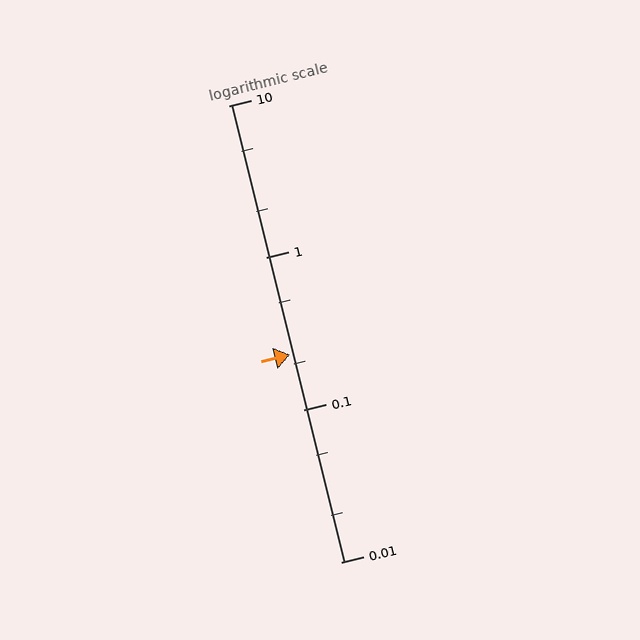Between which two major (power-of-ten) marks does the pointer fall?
The pointer is between 0.1 and 1.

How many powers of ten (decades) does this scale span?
The scale spans 3 decades, from 0.01 to 10.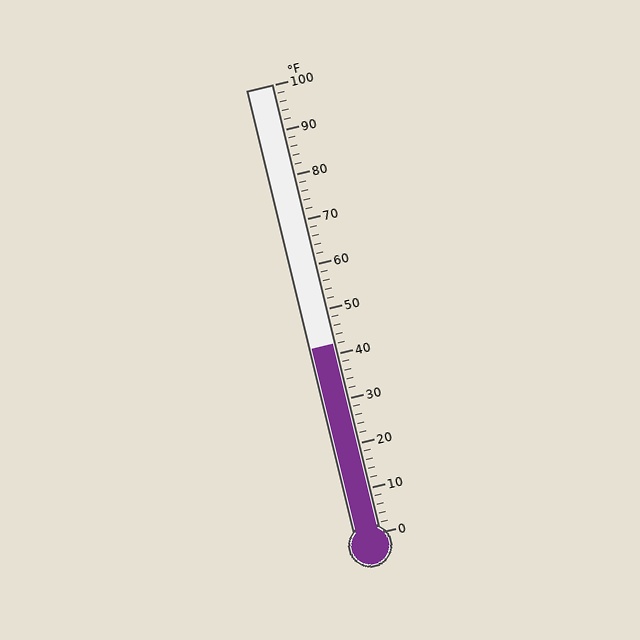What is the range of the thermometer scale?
The thermometer scale ranges from 0°F to 100°F.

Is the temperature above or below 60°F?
The temperature is below 60°F.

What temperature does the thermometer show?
The thermometer shows approximately 42°F.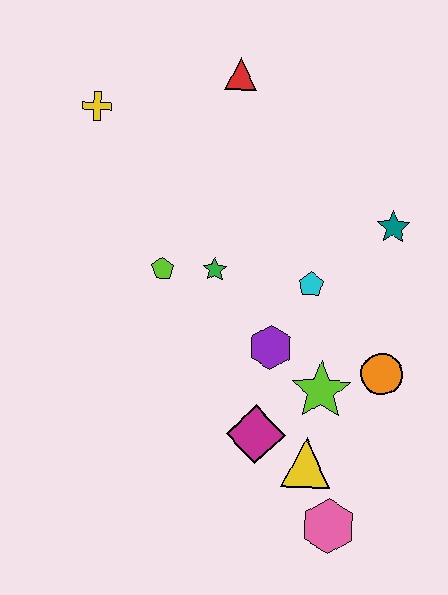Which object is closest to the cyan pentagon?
The purple hexagon is closest to the cyan pentagon.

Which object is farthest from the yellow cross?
The pink hexagon is farthest from the yellow cross.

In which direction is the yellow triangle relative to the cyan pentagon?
The yellow triangle is below the cyan pentagon.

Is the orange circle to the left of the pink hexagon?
No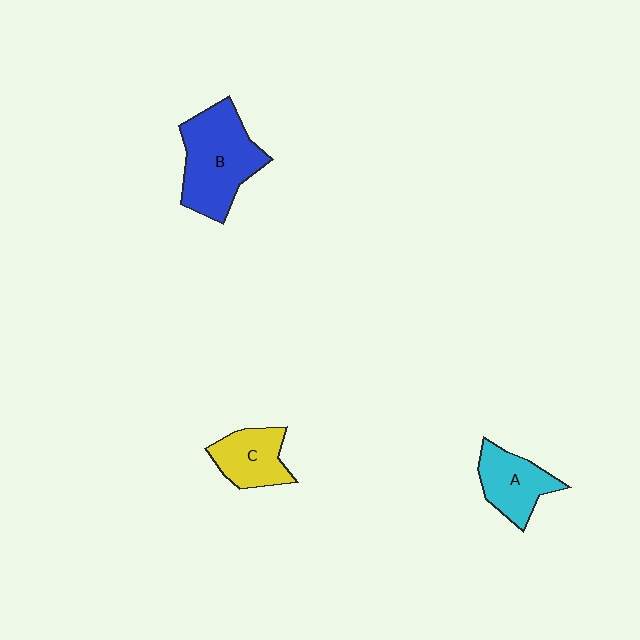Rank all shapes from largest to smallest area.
From largest to smallest: B (blue), A (cyan), C (yellow).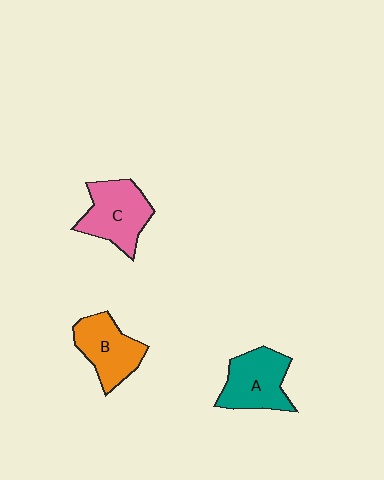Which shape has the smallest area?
Shape B (orange).